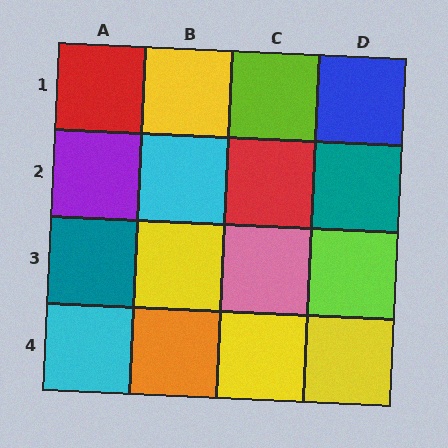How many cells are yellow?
4 cells are yellow.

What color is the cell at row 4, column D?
Yellow.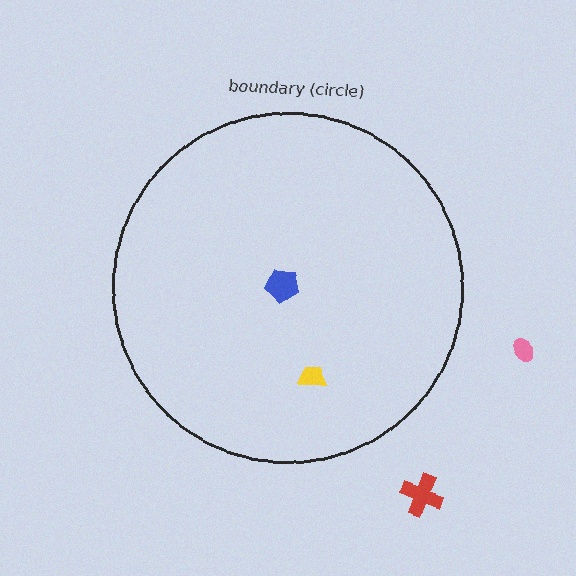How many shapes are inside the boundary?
2 inside, 2 outside.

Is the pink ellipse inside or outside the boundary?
Outside.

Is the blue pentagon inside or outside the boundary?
Inside.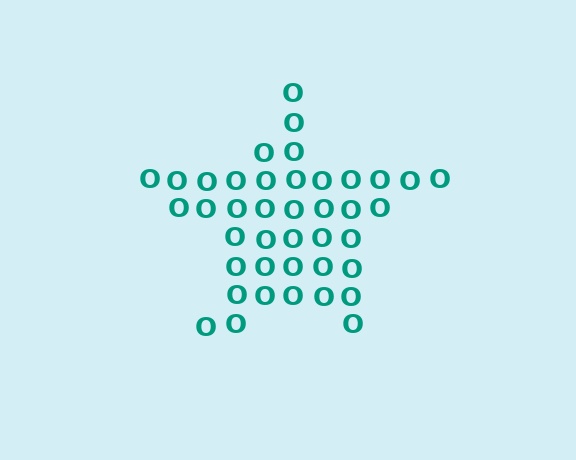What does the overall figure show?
The overall figure shows a star.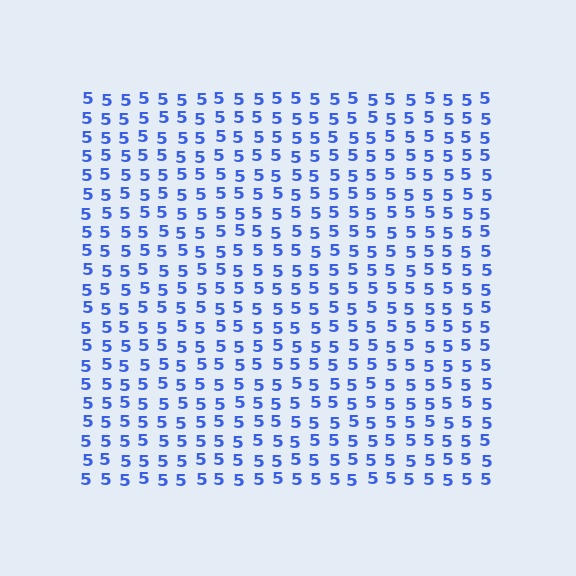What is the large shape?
The large shape is a square.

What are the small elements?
The small elements are digit 5's.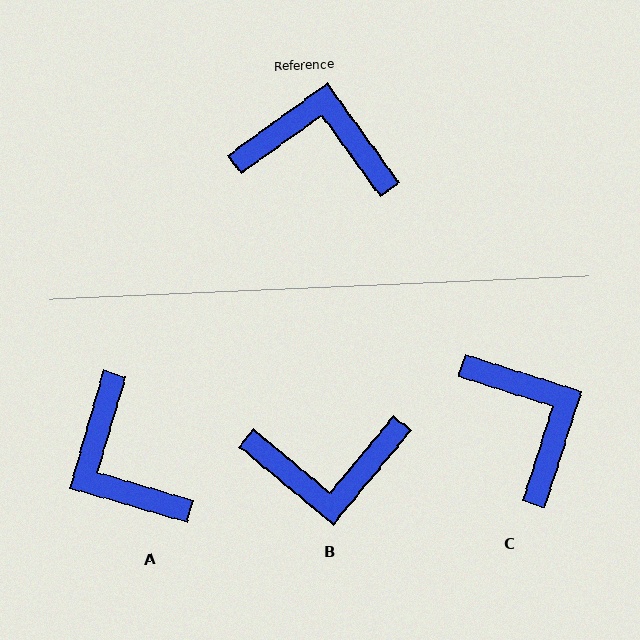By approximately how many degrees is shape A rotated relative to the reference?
Approximately 128 degrees counter-clockwise.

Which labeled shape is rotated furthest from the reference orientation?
B, about 165 degrees away.